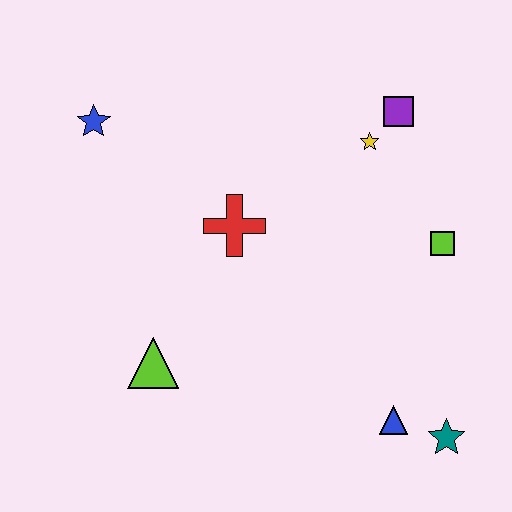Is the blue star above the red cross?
Yes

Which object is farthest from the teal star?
The blue star is farthest from the teal star.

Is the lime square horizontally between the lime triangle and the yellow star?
No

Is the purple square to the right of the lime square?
No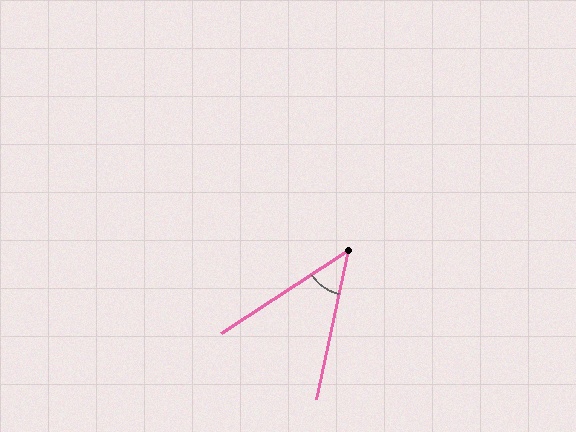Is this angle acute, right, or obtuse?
It is acute.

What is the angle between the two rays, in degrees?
Approximately 45 degrees.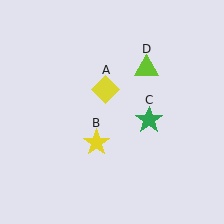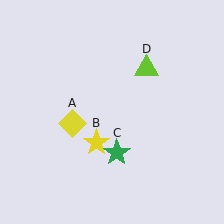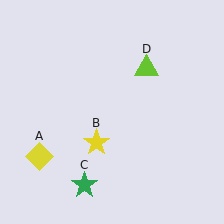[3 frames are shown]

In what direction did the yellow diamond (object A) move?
The yellow diamond (object A) moved down and to the left.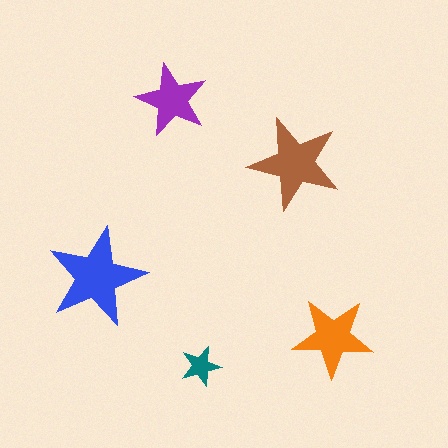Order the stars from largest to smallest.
the blue one, the brown one, the orange one, the purple one, the teal one.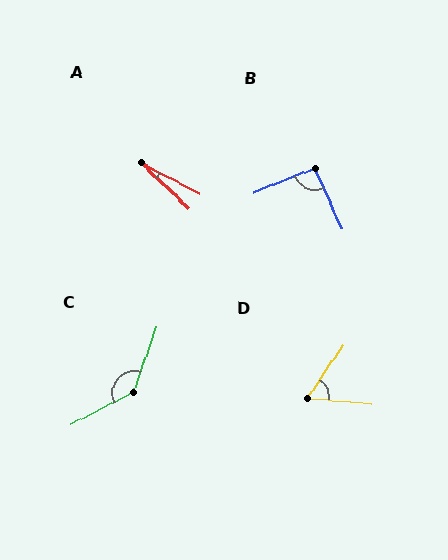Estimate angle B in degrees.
Approximately 92 degrees.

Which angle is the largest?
C, at approximately 137 degrees.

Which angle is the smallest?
A, at approximately 15 degrees.